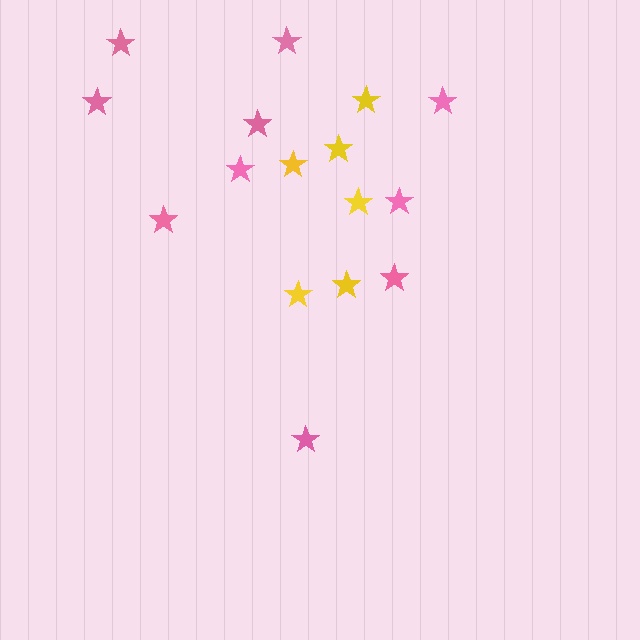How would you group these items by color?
There are 2 groups: one group of yellow stars (6) and one group of pink stars (10).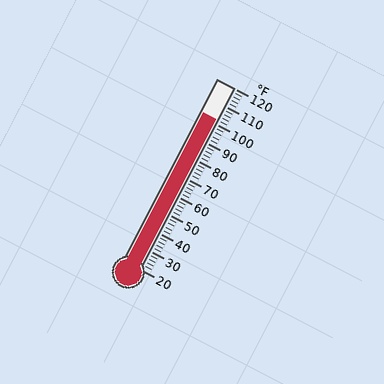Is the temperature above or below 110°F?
The temperature is below 110°F.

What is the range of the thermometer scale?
The thermometer scale ranges from 20°F to 120°F.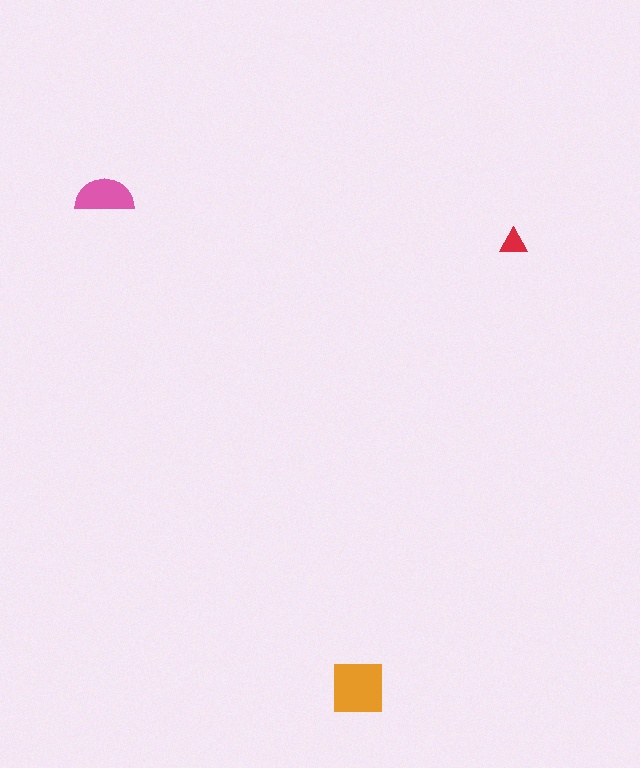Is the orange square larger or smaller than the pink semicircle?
Larger.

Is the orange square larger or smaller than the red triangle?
Larger.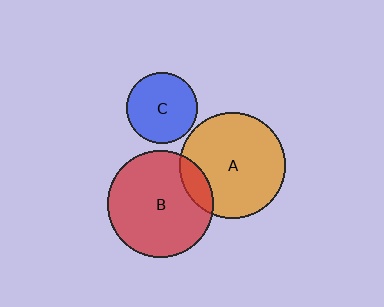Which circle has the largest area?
Circle B (red).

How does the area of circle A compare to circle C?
Approximately 2.3 times.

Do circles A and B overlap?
Yes.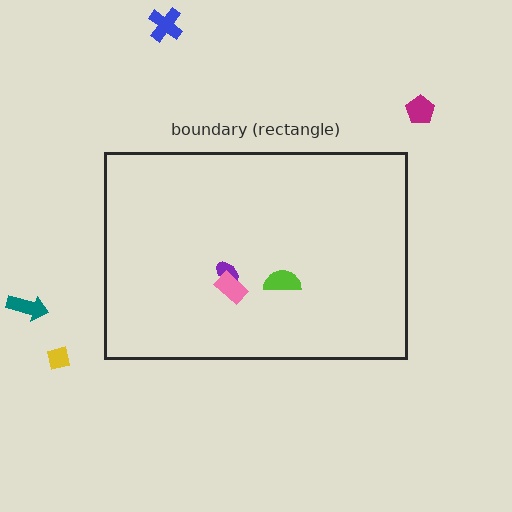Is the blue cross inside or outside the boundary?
Outside.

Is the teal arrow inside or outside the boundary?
Outside.